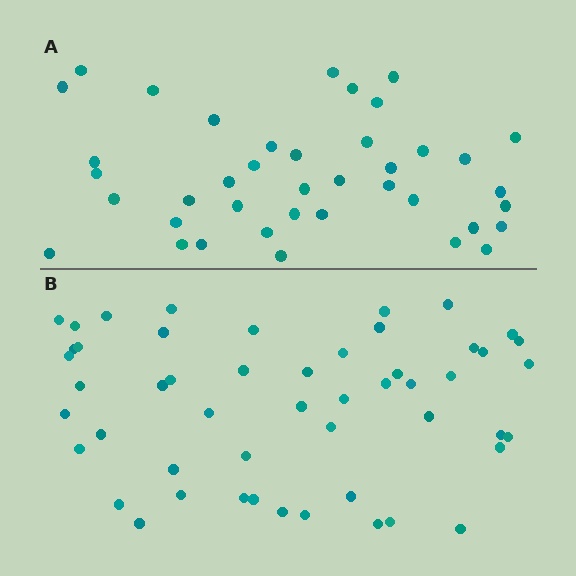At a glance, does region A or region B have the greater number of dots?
Region B (the bottom region) has more dots.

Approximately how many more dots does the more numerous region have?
Region B has roughly 12 or so more dots than region A.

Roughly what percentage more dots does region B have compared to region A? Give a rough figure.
About 30% more.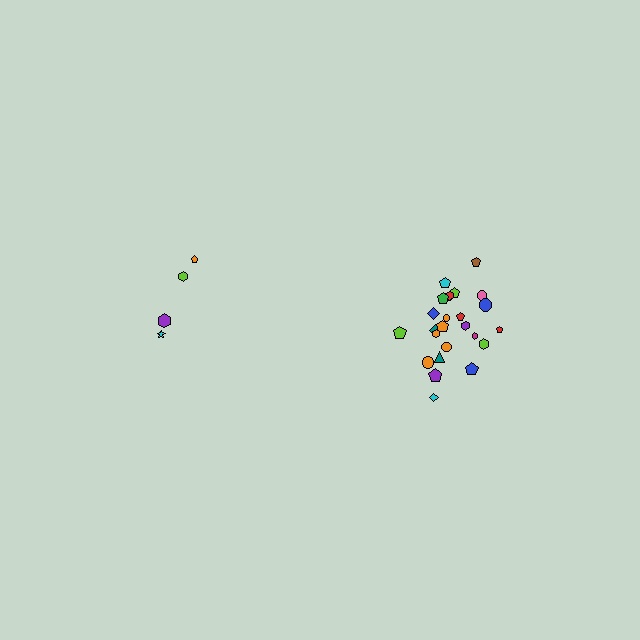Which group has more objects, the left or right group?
The right group.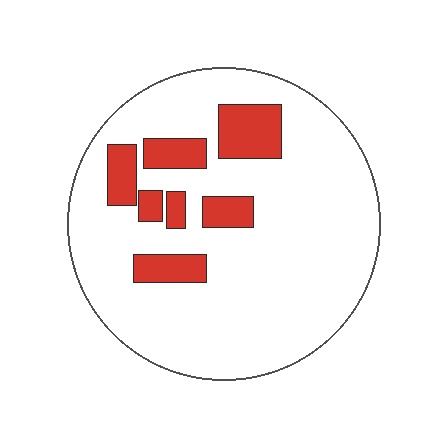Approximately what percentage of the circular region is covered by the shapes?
Approximately 15%.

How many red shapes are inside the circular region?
7.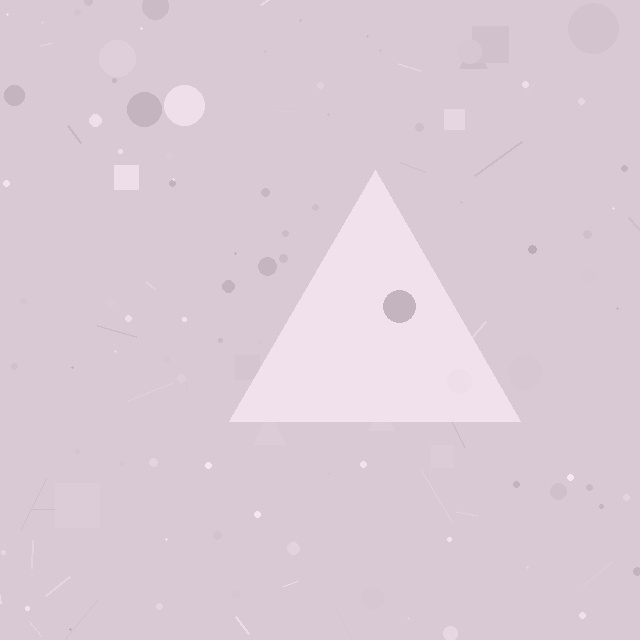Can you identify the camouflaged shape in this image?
The camouflaged shape is a triangle.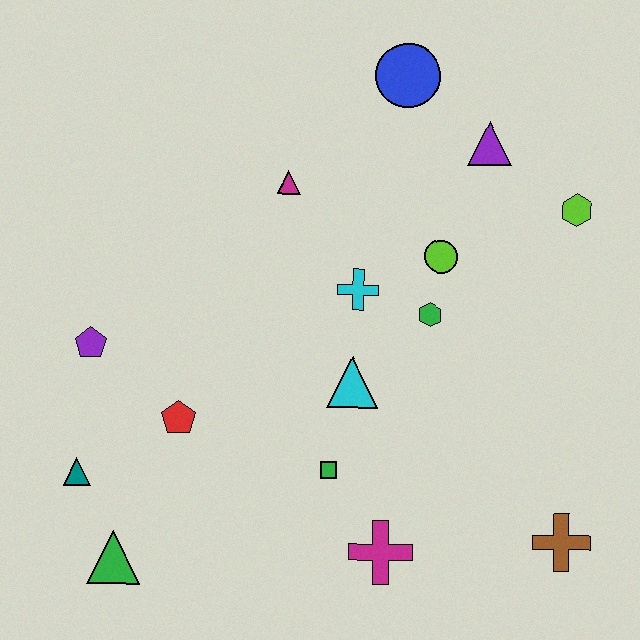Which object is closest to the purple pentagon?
The red pentagon is closest to the purple pentagon.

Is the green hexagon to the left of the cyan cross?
No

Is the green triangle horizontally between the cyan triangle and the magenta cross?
No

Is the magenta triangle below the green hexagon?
No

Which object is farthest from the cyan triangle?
The blue circle is farthest from the cyan triangle.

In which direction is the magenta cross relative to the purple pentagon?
The magenta cross is to the right of the purple pentagon.